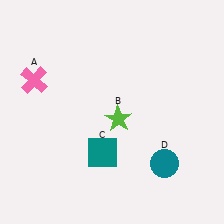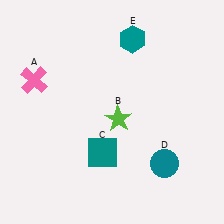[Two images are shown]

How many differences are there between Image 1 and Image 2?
There is 1 difference between the two images.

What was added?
A teal hexagon (E) was added in Image 2.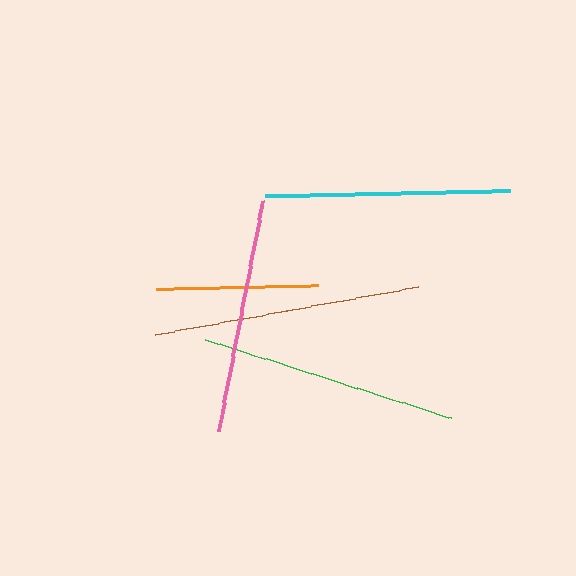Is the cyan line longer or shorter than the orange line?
The cyan line is longer than the orange line.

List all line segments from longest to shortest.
From longest to shortest: brown, green, cyan, pink, orange.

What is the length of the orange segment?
The orange segment is approximately 162 pixels long.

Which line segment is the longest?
The brown line is the longest at approximately 267 pixels.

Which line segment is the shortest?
The orange line is the shortest at approximately 162 pixels.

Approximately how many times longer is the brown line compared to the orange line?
The brown line is approximately 1.7 times the length of the orange line.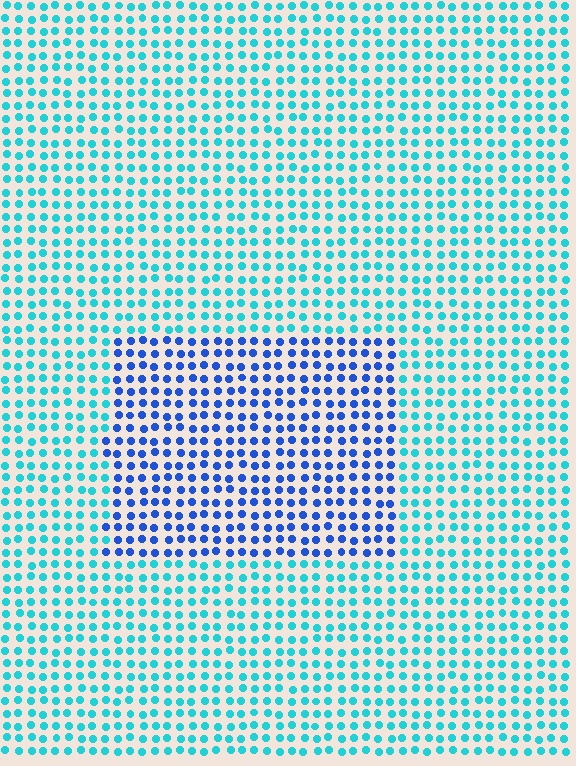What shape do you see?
I see a rectangle.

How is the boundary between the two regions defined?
The boundary is defined purely by a slight shift in hue (about 42 degrees). Spacing, size, and orientation are identical on both sides.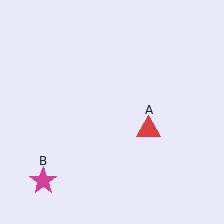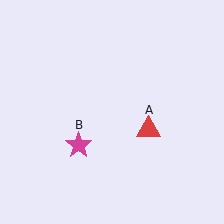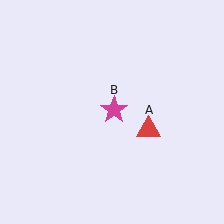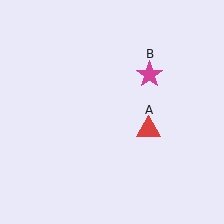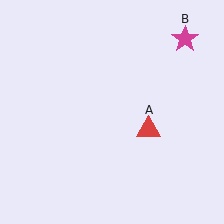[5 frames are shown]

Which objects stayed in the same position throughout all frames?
Red triangle (object A) remained stationary.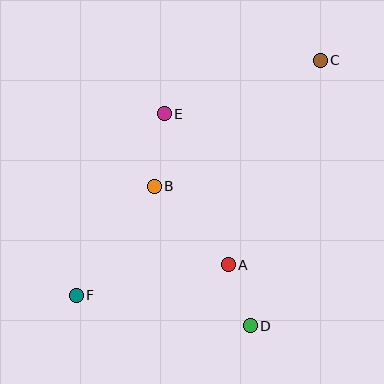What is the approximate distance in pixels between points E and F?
The distance between E and F is approximately 201 pixels.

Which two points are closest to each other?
Points A and D are closest to each other.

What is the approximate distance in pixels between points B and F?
The distance between B and F is approximately 134 pixels.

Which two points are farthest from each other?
Points C and F are farthest from each other.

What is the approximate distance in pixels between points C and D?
The distance between C and D is approximately 275 pixels.